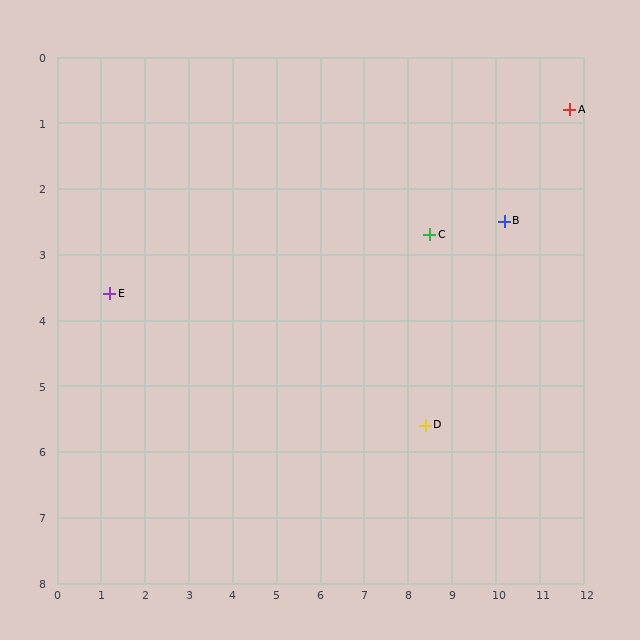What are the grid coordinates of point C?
Point C is at approximately (8.5, 2.7).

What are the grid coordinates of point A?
Point A is at approximately (11.7, 0.8).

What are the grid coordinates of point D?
Point D is at approximately (8.4, 5.6).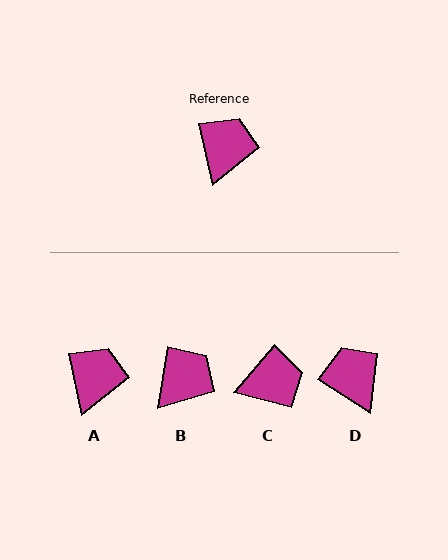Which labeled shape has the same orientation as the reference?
A.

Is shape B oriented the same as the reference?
No, it is off by about 21 degrees.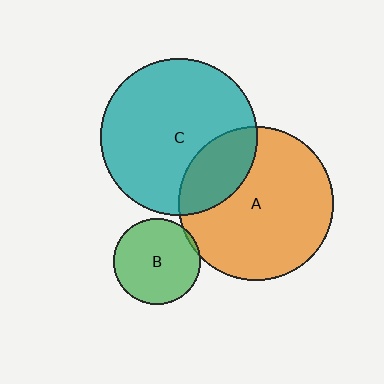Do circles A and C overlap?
Yes.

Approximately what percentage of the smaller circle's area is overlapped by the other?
Approximately 25%.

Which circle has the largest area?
Circle C (teal).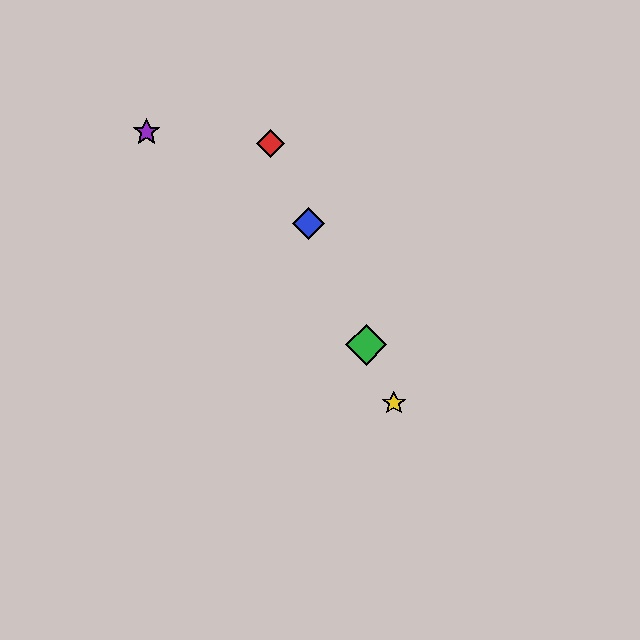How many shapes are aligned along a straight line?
4 shapes (the red diamond, the blue diamond, the green diamond, the yellow star) are aligned along a straight line.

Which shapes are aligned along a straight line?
The red diamond, the blue diamond, the green diamond, the yellow star are aligned along a straight line.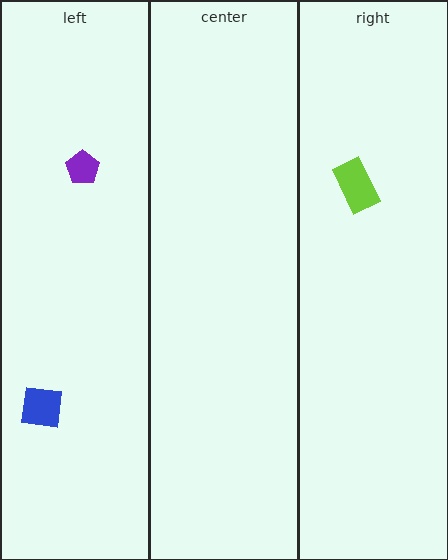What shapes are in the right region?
The lime rectangle.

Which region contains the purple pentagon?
The left region.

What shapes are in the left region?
The blue square, the purple pentagon.